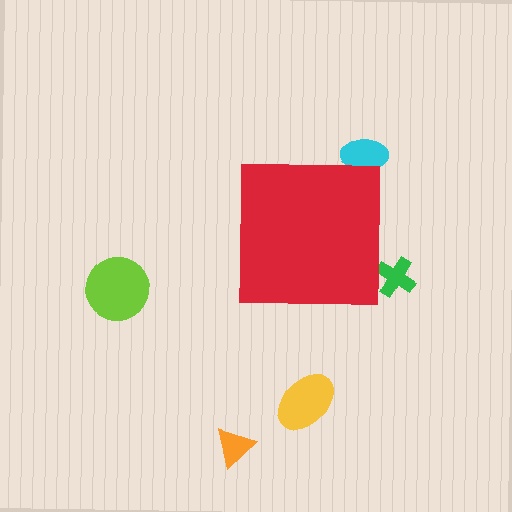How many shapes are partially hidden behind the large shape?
2 shapes are partially hidden.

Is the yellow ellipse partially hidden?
No, the yellow ellipse is fully visible.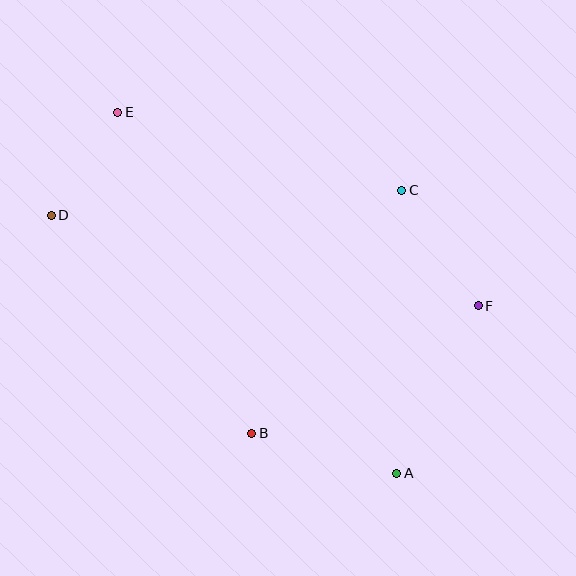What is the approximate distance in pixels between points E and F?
The distance between E and F is approximately 409 pixels.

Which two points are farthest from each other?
Points A and E are farthest from each other.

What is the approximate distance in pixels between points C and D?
The distance between C and D is approximately 351 pixels.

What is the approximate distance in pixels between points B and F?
The distance between B and F is approximately 260 pixels.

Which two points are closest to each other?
Points D and E are closest to each other.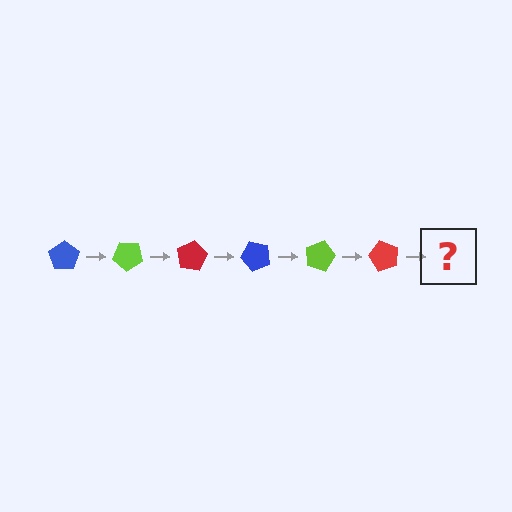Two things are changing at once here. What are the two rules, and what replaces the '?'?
The two rules are that it rotates 40 degrees each step and the color cycles through blue, lime, and red. The '?' should be a blue pentagon, rotated 240 degrees from the start.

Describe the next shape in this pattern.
It should be a blue pentagon, rotated 240 degrees from the start.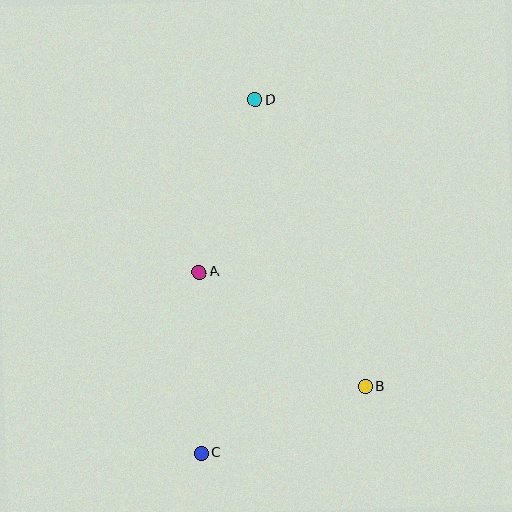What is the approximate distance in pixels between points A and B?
The distance between A and B is approximately 201 pixels.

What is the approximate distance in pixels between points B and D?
The distance between B and D is approximately 308 pixels.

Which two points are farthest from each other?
Points C and D are farthest from each other.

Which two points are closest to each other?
Points B and C are closest to each other.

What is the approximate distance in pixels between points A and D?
The distance between A and D is approximately 182 pixels.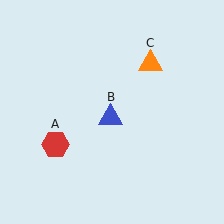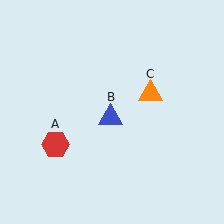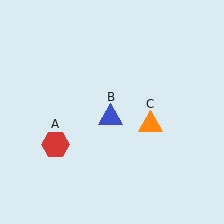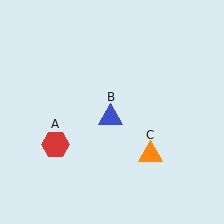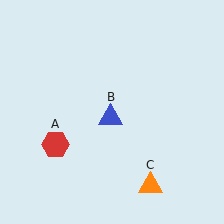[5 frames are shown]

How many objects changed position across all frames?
1 object changed position: orange triangle (object C).